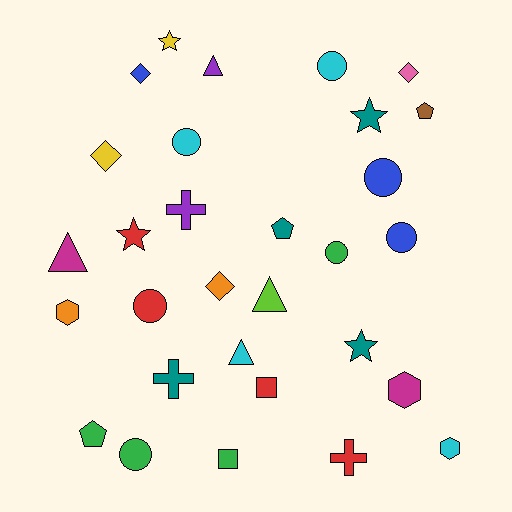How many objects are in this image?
There are 30 objects.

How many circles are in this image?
There are 7 circles.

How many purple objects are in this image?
There are 2 purple objects.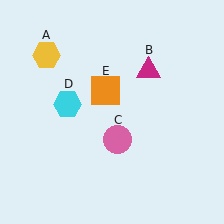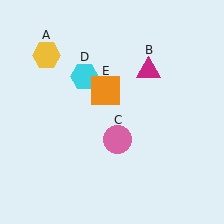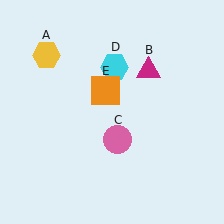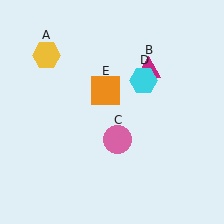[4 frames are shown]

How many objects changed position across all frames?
1 object changed position: cyan hexagon (object D).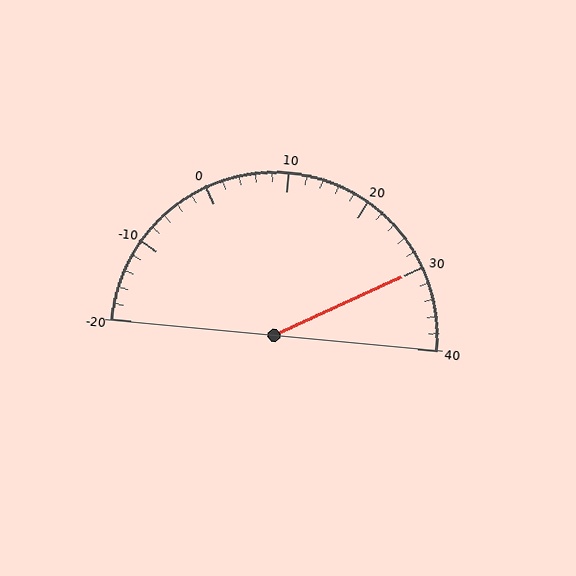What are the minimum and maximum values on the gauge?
The gauge ranges from -20 to 40.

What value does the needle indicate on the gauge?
The needle indicates approximately 30.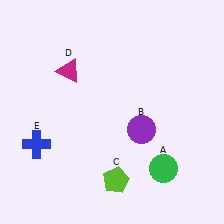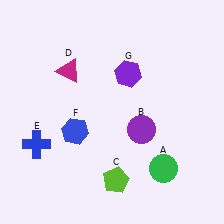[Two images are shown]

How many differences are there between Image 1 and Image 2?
There are 2 differences between the two images.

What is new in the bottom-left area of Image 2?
A blue hexagon (F) was added in the bottom-left area of Image 2.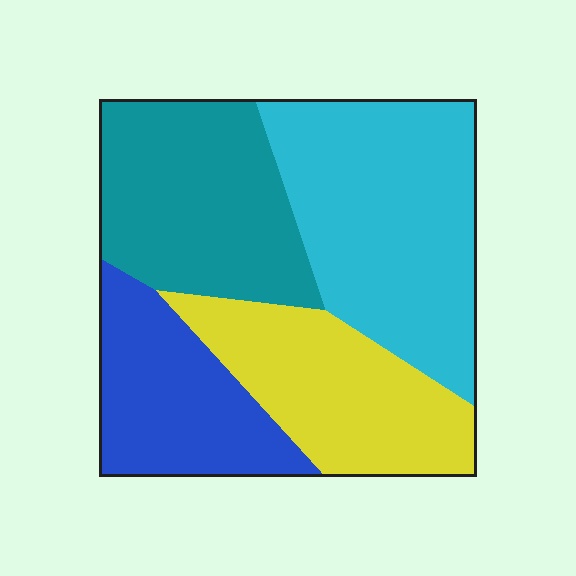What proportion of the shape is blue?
Blue takes up between a sixth and a third of the shape.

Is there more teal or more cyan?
Cyan.